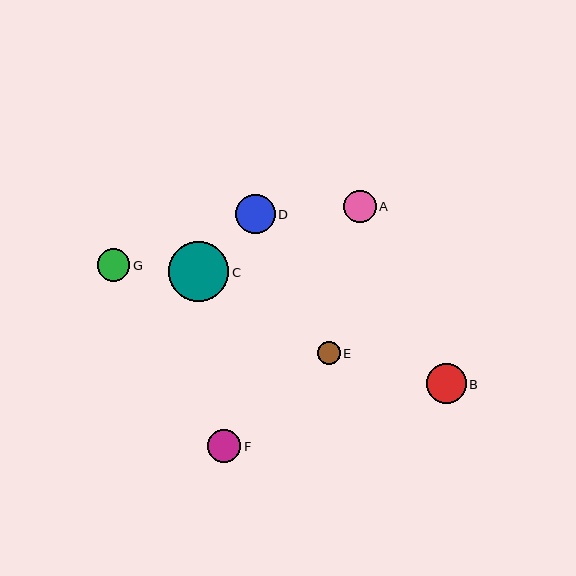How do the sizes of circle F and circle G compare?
Circle F and circle G are approximately the same size.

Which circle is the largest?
Circle C is the largest with a size of approximately 60 pixels.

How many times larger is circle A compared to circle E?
Circle A is approximately 1.4 times the size of circle E.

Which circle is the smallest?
Circle E is the smallest with a size of approximately 23 pixels.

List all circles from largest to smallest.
From largest to smallest: C, B, D, F, A, G, E.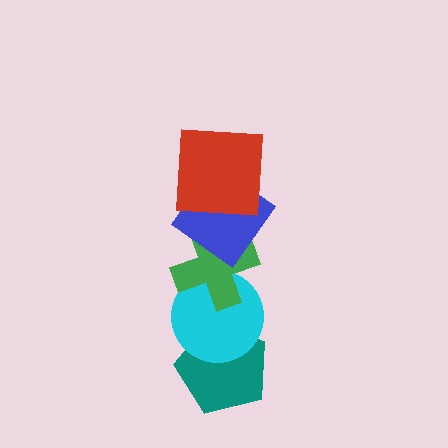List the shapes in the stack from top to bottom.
From top to bottom: the red square, the blue diamond, the green cross, the cyan circle, the teal pentagon.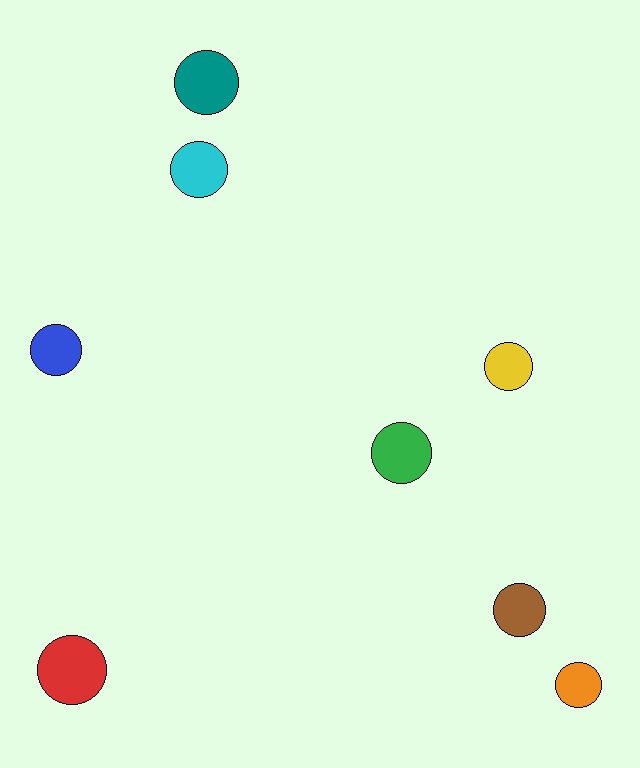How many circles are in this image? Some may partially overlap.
There are 8 circles.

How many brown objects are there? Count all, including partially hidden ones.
There is 1 brown object.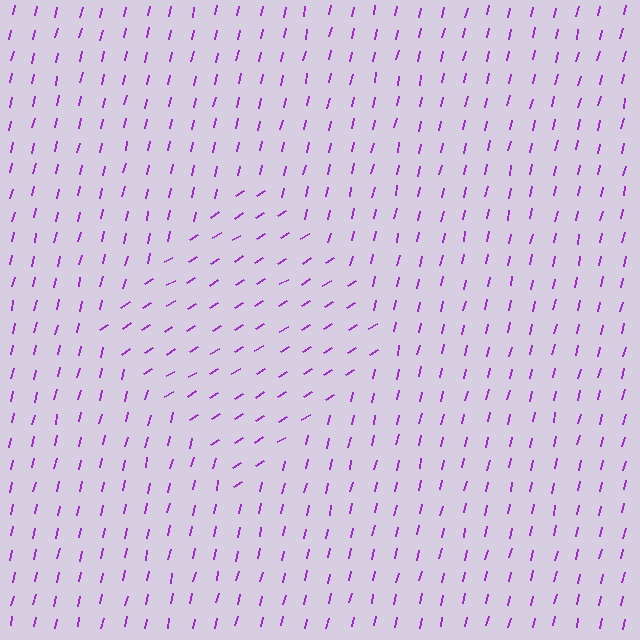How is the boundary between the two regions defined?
The boundary is defined purely by a change in line orientation (approximately 45 degrees difference). All lines are the same color and thickness.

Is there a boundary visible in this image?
Yes, there is a texture boundary formed by a change in line orientation.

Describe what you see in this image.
The image is filled with small purple line segments. A diamond region in the image has lines oriented differently from the surrounding lines, creating a visible texture boundary.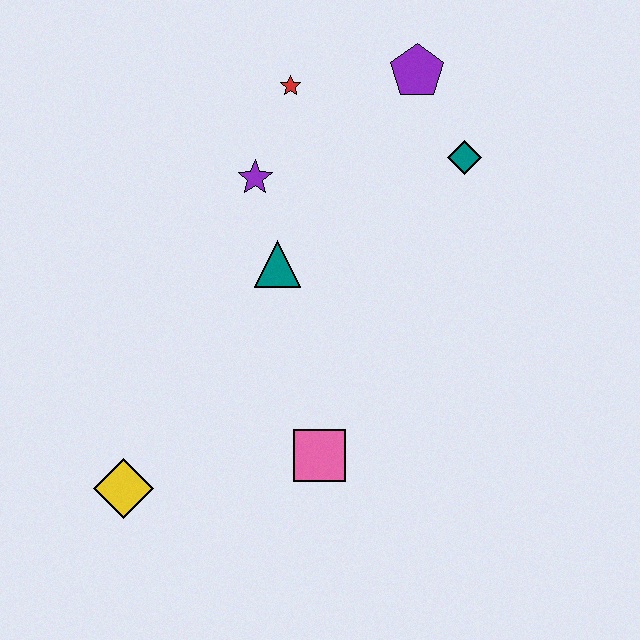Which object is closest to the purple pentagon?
The teal diamond is closest to the purple pentagon.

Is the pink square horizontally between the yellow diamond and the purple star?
No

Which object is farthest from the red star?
The yellow diamond is farthest from the red star.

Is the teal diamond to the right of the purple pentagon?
Yes